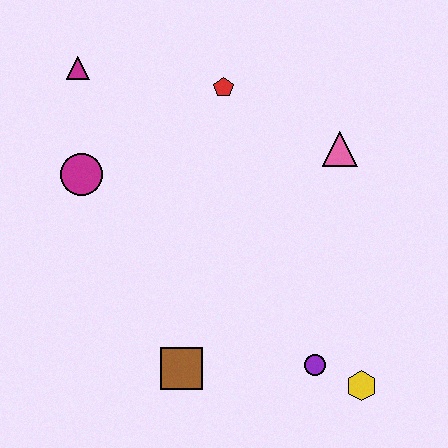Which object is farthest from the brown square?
The magenta triangle is farthest from the brown square.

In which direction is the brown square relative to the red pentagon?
The brown square is below the red pentagon.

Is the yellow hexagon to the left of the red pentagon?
No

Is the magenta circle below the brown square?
No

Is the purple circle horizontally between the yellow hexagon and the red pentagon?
Yes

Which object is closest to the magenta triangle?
The magenta circle is closest to the magenta triangle.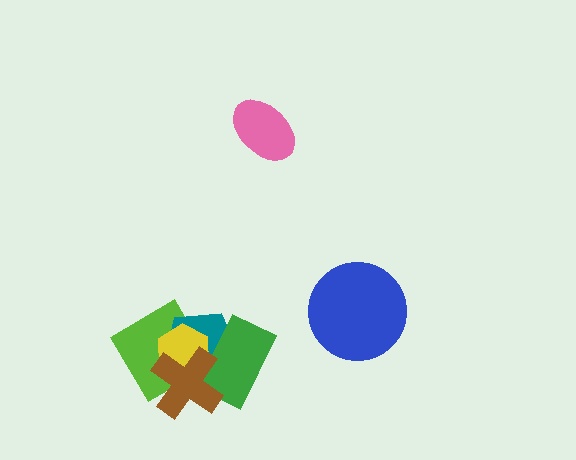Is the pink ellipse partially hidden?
No, no other shape covers it.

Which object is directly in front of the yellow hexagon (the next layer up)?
The green rectangle is directly in front of the yellow hexagon.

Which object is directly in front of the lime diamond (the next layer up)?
The teal pentagon is directly in front of the lime diamond.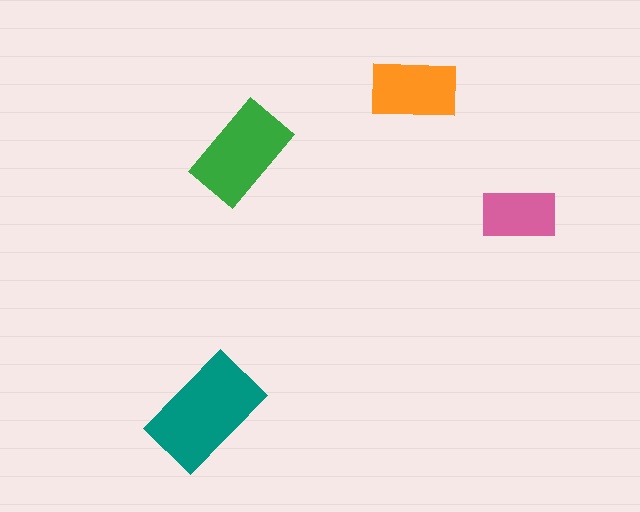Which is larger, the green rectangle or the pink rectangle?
The green one.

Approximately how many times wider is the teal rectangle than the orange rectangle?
About 1.5 times wider.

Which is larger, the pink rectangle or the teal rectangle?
The teal one.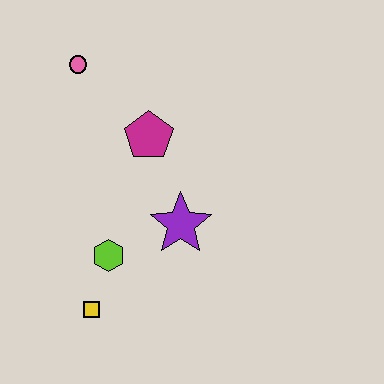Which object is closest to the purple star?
The lime hexagon is closest to the purple star.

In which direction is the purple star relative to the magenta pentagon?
The purple star is below the magenta pentagon.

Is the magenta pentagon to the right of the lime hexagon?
Yes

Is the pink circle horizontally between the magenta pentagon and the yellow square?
No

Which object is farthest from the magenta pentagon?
The yellow square is farthest from the magenta pentagon.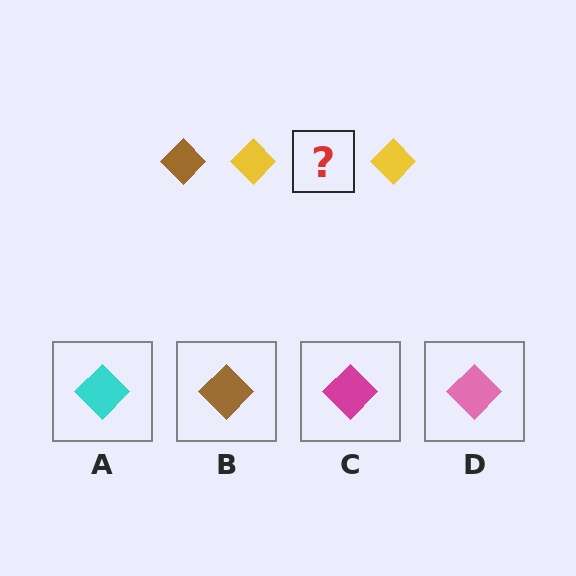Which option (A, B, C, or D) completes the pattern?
B.